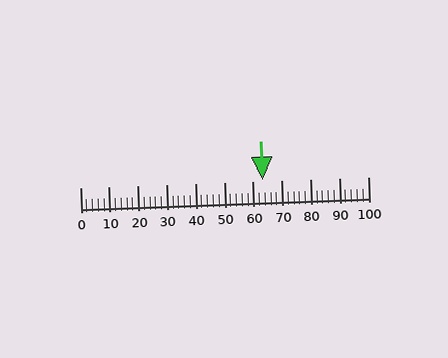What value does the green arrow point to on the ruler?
The green arrow points to approximately 63.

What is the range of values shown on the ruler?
The ruler shows values from 0 to 100.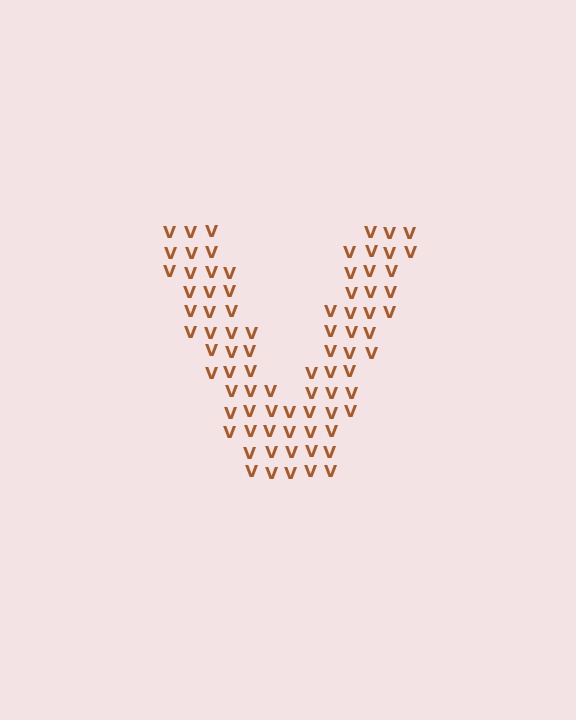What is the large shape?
The large shape is the letter V.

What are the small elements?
The small elements are letter V's.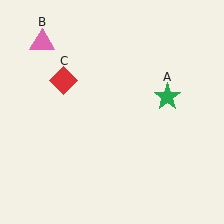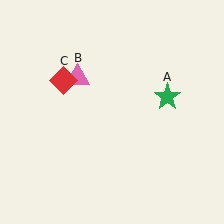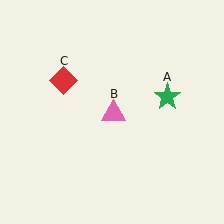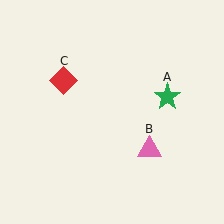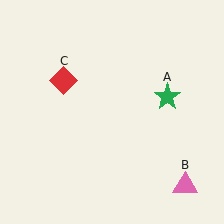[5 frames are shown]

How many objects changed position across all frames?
1 object changed position: pink triangle (object B).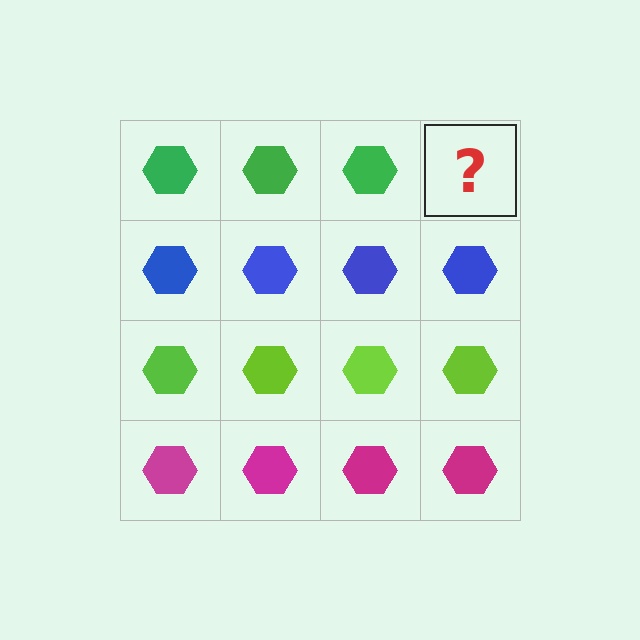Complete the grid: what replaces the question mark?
The question mark should be replaced with a green hexagon.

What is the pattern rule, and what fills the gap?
The rule is that each row has a consistent color. The gap should be filled with a green hexagon.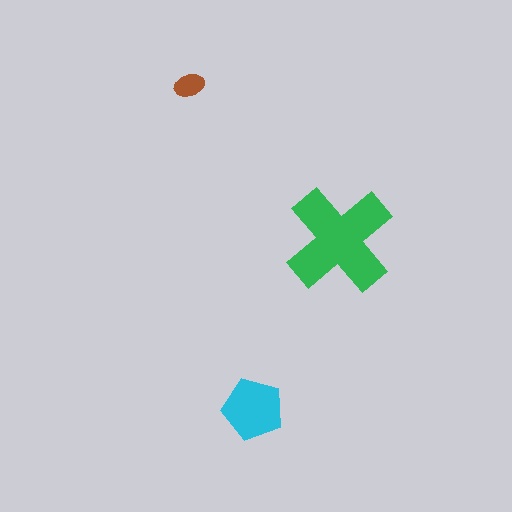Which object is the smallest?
The brown ellipse.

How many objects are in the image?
There are 3 objects in the image.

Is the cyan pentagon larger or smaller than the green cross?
Smaller.